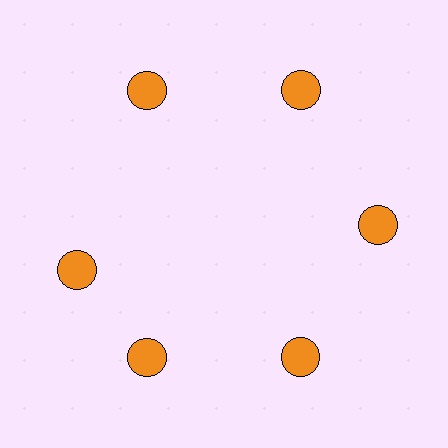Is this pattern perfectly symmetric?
No. The 6 orange circles are arranged in a ring, but one element near the 9 o'clock position is rotated out of alignment along the ring, breaking the 6-fold rotational symmetry.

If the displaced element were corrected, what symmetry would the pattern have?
It would have 6-fold rotational symmetry — the pattern would map onto itself every 60 degrees.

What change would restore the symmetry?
The symmetry would be restored by rotating it back into even spacing with its neighbors so that all 6 circles sit at equal angles and equal distance from the center.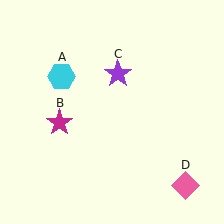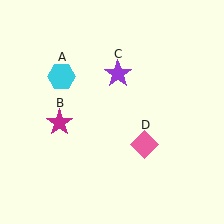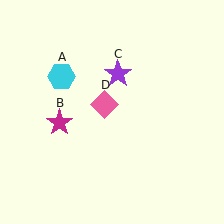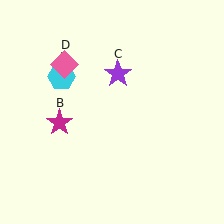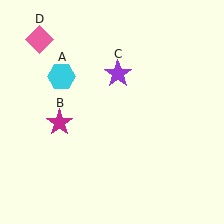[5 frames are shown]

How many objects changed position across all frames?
1 object changed position: pink diamond (object D).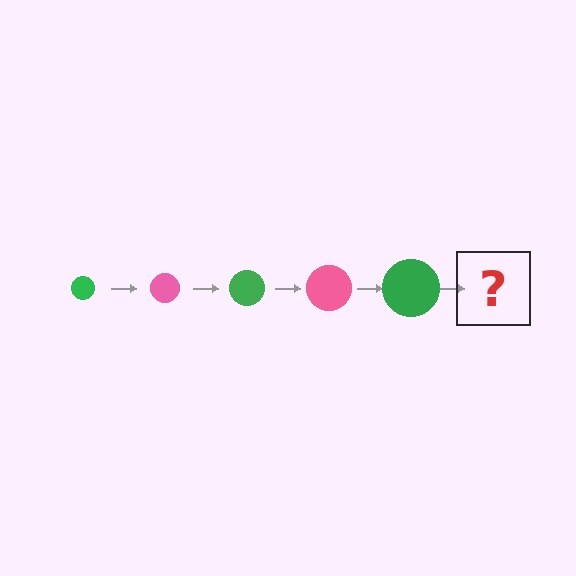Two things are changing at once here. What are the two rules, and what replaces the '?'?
The two rules are that the circle grows larger each step and the color cycles through green and pink. The '?' should be a pink circle, larger than the previous one.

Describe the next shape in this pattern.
It should be a pink circle, larger than the previous one.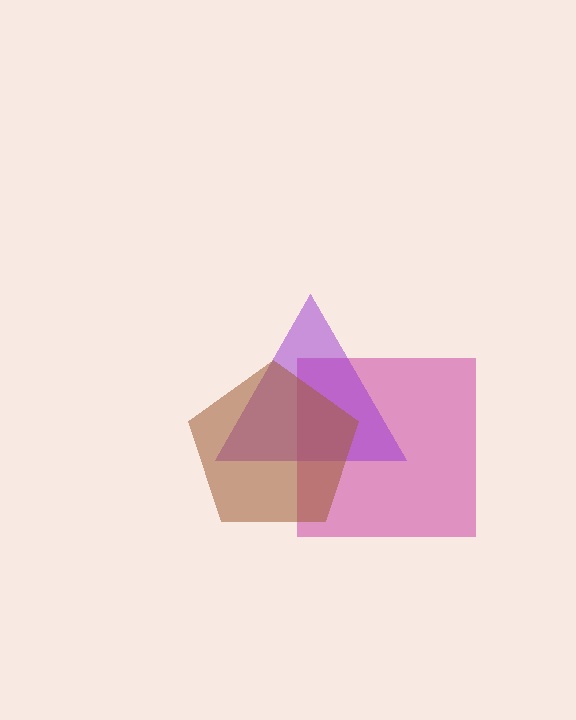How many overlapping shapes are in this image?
There are 3 overlapping shapes in the image.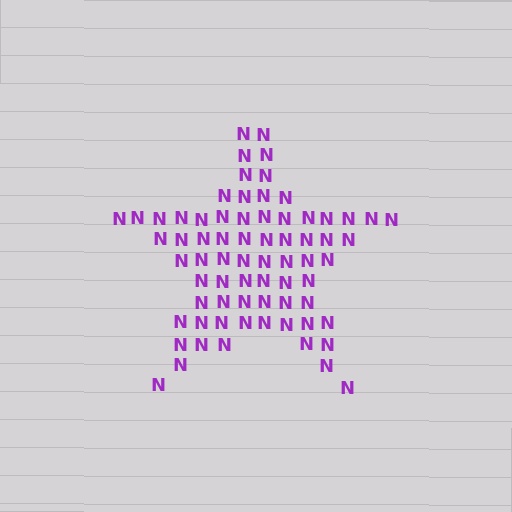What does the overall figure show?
The overall figure shows a star.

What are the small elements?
The small elements are letter N's.